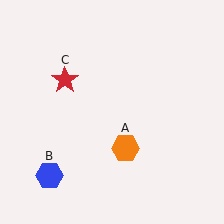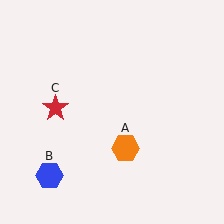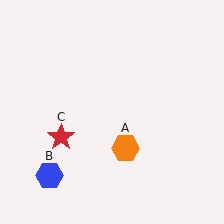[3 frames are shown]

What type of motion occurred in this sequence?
The red star (object C) rotated counterclockwise around the center of the scene.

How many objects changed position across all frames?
1 object changed position: red star (object C).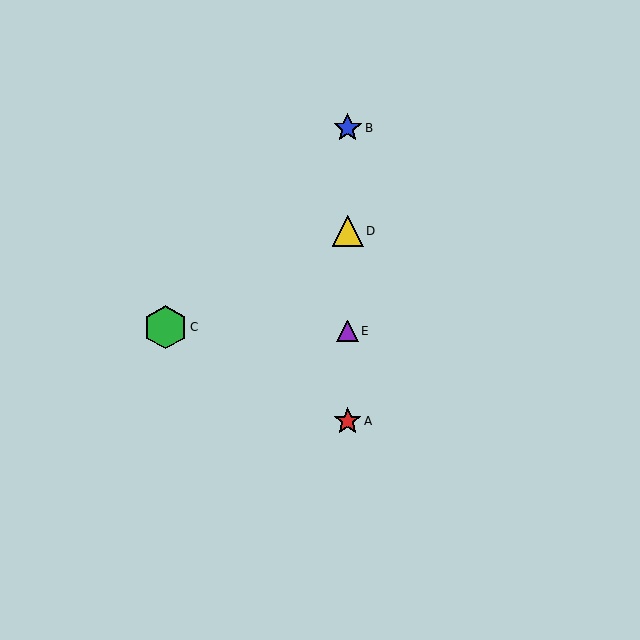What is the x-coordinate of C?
Object C is at x≈166.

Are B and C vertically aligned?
No, B is at x≈348 and C is at x≈166.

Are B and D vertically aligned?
Yes, both are at x≈348.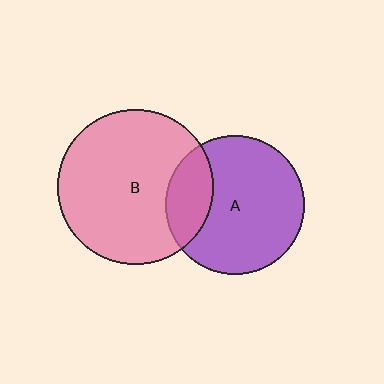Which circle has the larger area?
Circle B (pink).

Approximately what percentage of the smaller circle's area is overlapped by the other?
Approximately 20%.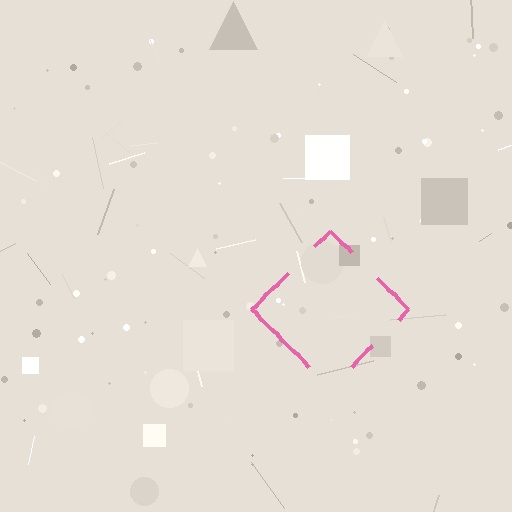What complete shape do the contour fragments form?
The contour fragments form a diamond.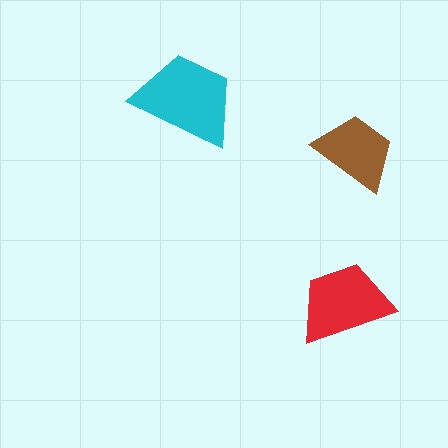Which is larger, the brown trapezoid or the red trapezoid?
The red one.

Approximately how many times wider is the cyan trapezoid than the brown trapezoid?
About 1.5 times wider.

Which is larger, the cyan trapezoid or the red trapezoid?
The cyan one.